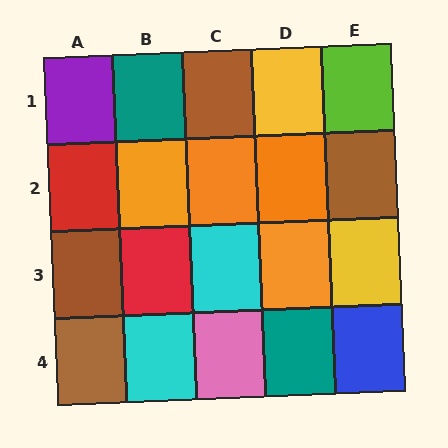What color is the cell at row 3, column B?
Red.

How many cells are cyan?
2 cells are cyan.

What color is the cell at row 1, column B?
Teal.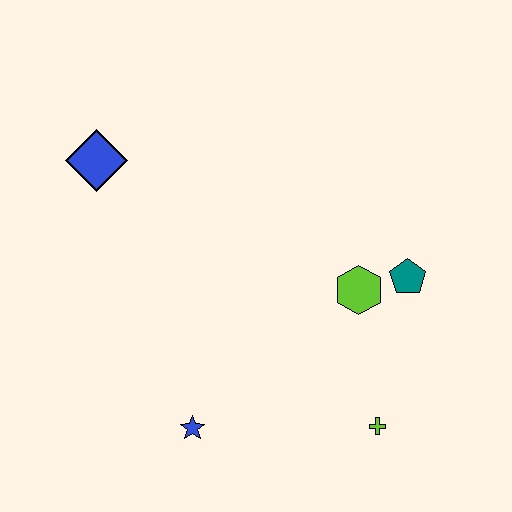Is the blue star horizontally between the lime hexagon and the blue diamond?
Yes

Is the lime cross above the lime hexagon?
No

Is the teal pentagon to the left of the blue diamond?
No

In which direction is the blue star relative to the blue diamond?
The blue star is below the blue diamond.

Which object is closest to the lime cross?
The lime hexagon is closest to the lime cross.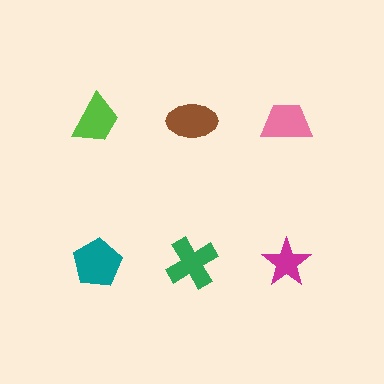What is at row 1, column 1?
A lime trapezoid.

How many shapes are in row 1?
3 shapes.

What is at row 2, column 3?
A magenta star.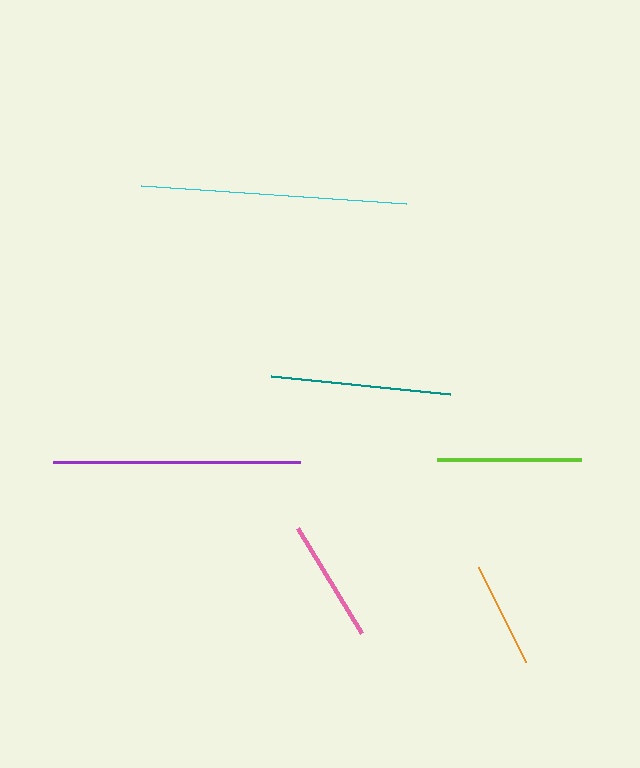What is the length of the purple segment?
The purple segment is approximately 248 pixels long.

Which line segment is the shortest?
The orange line is the shortest at approximately 106 pixels.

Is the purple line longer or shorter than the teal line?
The purple line is longer than the teal line.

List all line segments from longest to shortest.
From longest to shortest: cyan, purple, teal, lime, pink, orange.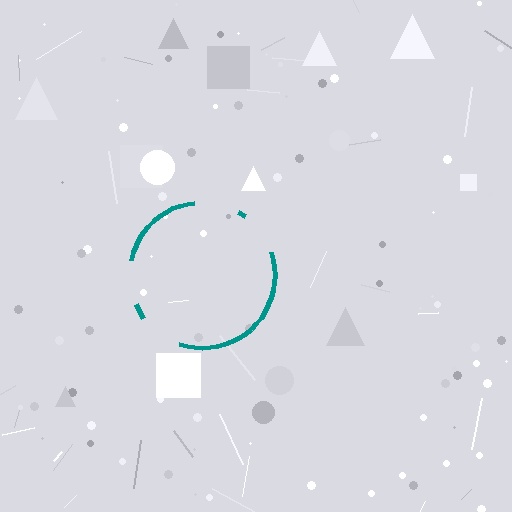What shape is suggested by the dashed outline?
The dashed outline suggests a circle.